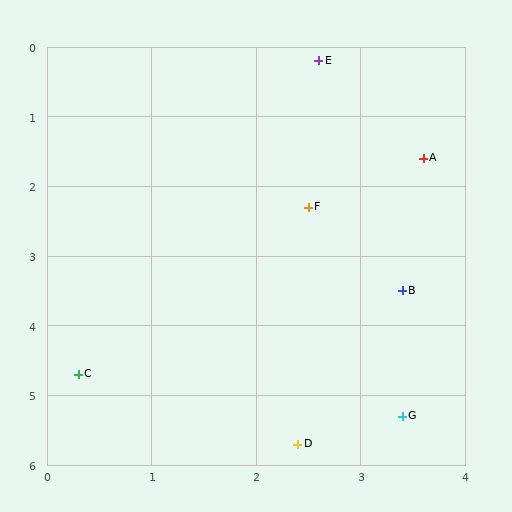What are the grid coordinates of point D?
Point D is at approximately (2.4, 5.7).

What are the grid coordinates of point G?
Point G is at approximately (3.4, 5.3).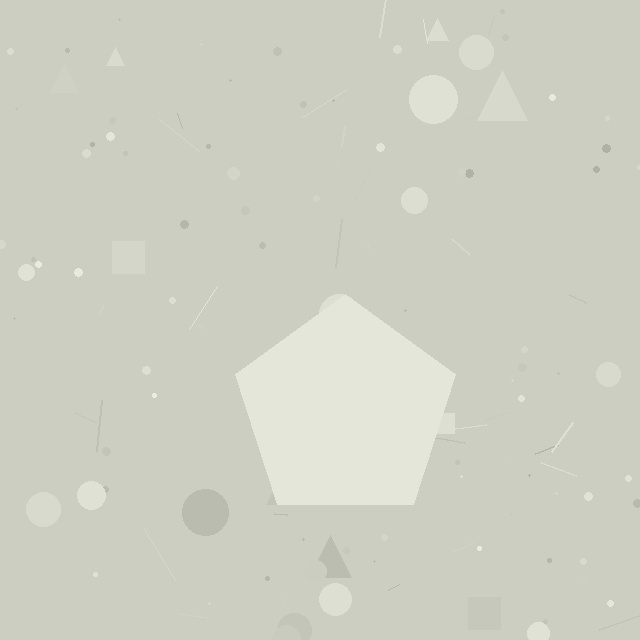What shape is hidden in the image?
A pentagon is hidden in the image.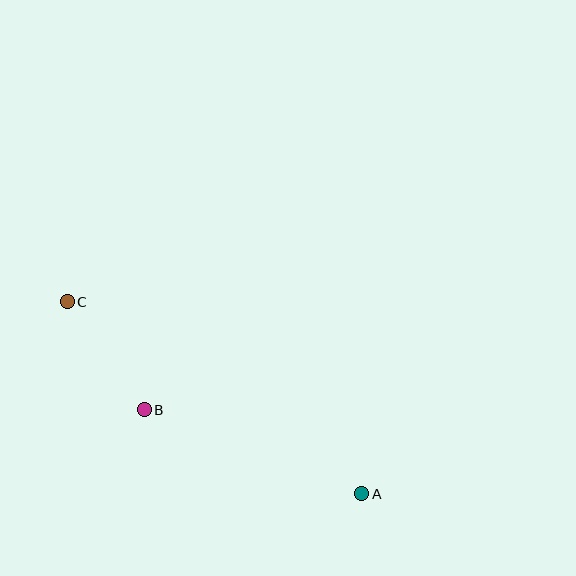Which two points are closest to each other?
Points B and C are closest to each other.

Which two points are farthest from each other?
Points A and C are farthest from each other.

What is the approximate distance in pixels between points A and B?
The distance between A and B is approximately 233 pixels.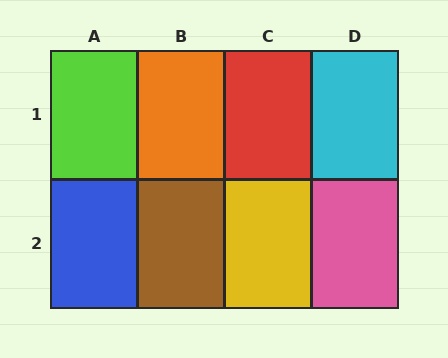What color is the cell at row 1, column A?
Lime.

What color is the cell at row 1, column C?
Red.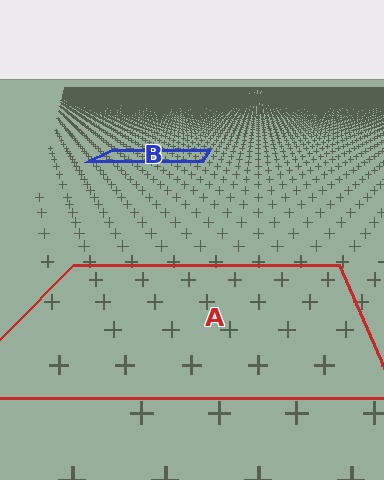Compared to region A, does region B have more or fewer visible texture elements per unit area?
Region B has more texture elements per unit area — they are packed more densely because it is farther away.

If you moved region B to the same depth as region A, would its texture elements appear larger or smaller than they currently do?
They would appear larger. At a closer depth, the same texture elements are projected at a bigger on-screen size.